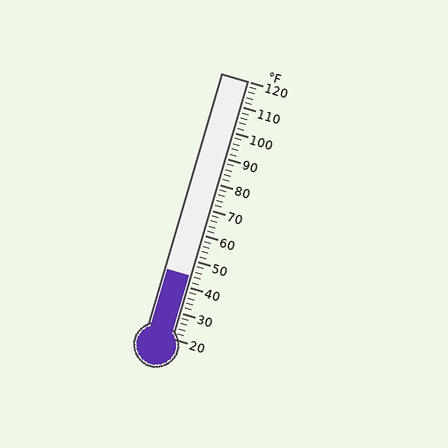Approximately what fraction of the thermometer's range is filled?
The thermometer is filled to approximately 25% of its range.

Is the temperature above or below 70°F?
The temperature is below 70°F.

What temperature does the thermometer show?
The thermometer shows approximately 44°F.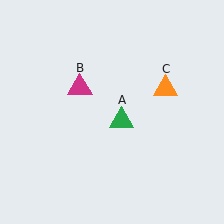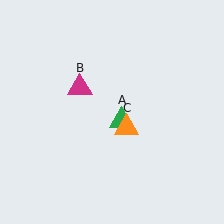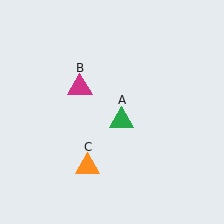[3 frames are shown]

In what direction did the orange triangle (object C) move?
The orange triangle (object C) moved down and to the left.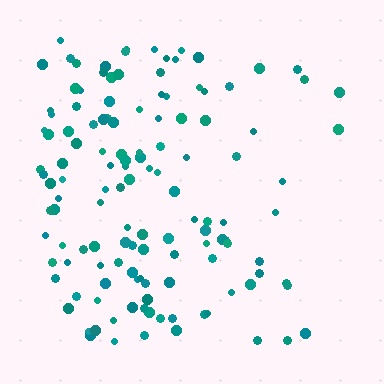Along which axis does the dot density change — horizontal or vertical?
Horizontal.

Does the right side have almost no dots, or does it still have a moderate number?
Still a moderate number, just noticeably fewer than the left.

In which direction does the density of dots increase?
From right to left, with the left side densest.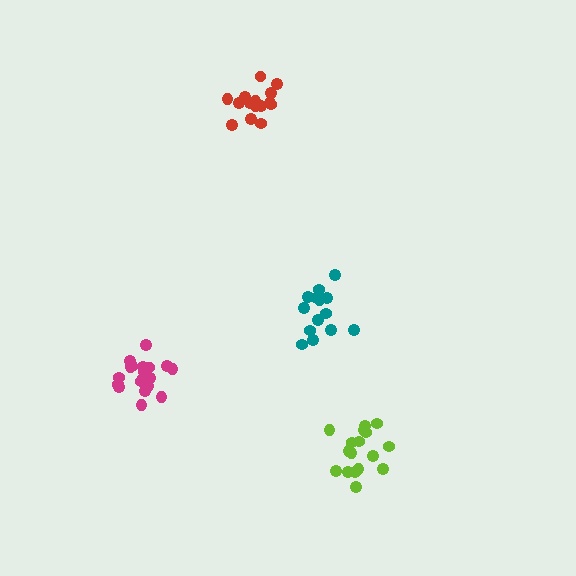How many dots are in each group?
Group 1: 14 dots, Group 2: 15 dots, Group 3: 19 dots, Group 4: 17 dots (65 total).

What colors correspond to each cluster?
The clusters are colored: teal, red, magenta, lime.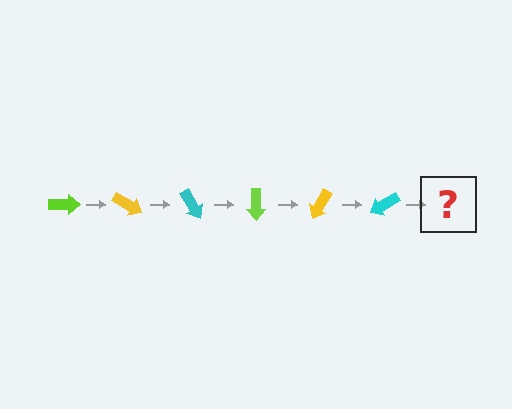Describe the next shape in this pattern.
It should be a lime arrow, rotated 180 degrees from the start.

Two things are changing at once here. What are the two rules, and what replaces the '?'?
The two rules are that it rotates 30 degrees each step and the color cycles through lime, yellow, and cyan. The '?' should be a lime arrow, rotated 180 degrees from the start.